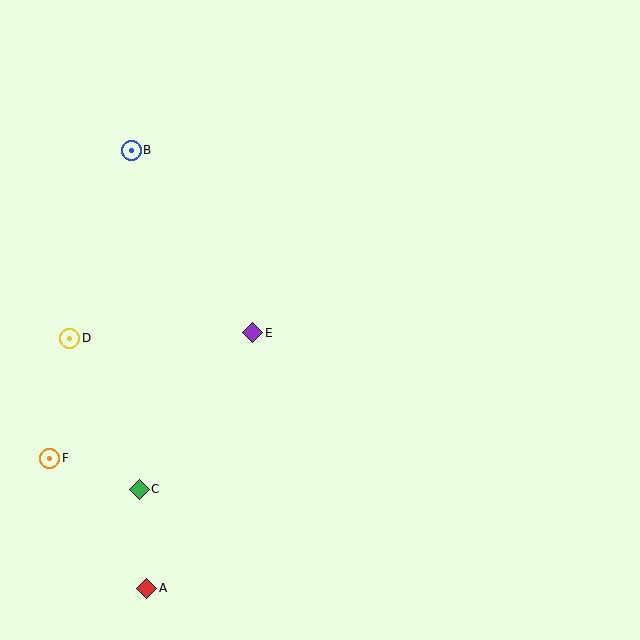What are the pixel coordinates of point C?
Point C is at (139, 489).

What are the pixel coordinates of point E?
Point E is at (253, 333).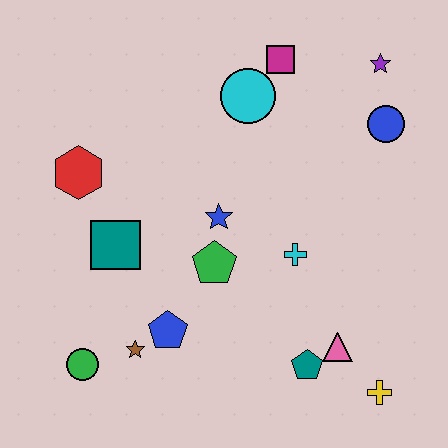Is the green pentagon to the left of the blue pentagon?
No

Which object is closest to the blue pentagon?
The brown star is closest to the blue pentagon.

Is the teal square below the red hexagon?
Yes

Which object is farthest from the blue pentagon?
The purple star is farthest from the blue pentagon.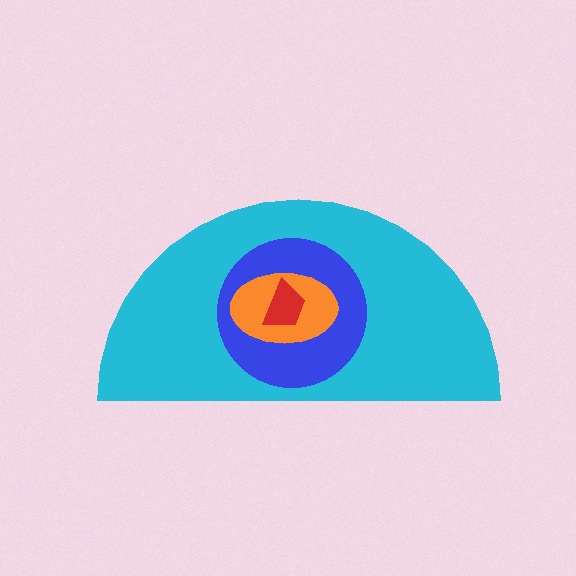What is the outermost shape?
The cyan semicircle.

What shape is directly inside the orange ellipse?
The red trapezoid.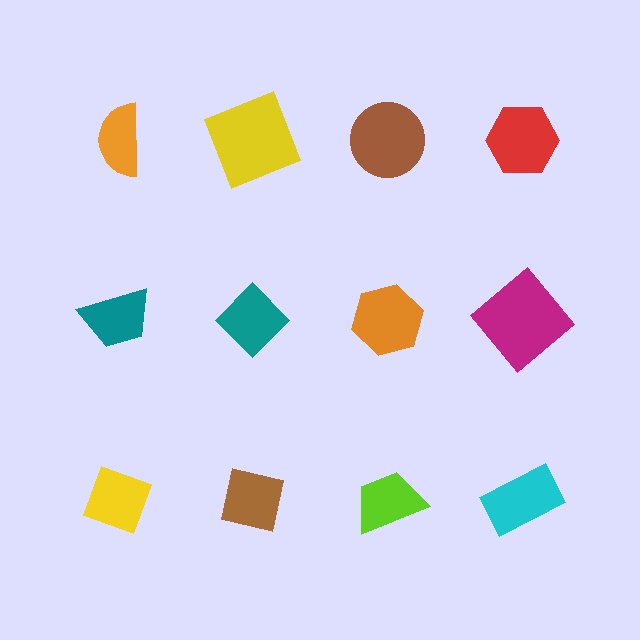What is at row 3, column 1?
A yellow diamond.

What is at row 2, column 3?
An orange hexagon.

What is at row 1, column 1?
An orange semicircle.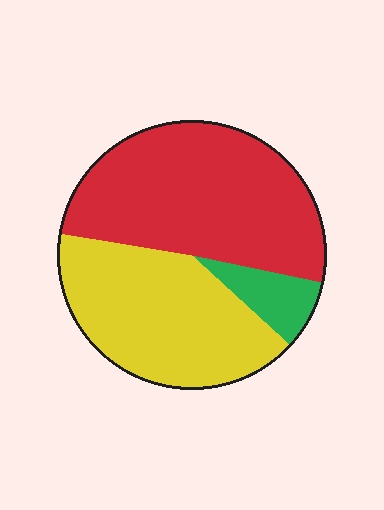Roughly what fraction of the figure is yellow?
Yellow covers about 40% of the figure.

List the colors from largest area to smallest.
From largest to smallest: red, yellow, green.